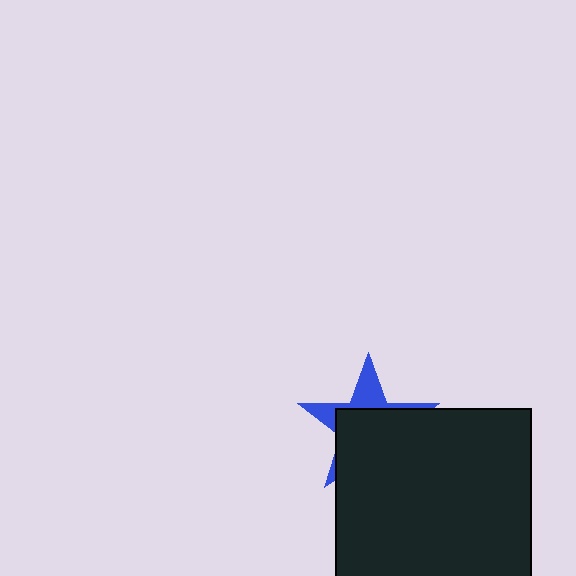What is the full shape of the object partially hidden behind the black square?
The partially hidden object is a blue star.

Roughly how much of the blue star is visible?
A small part of it is visible (roughly 32%).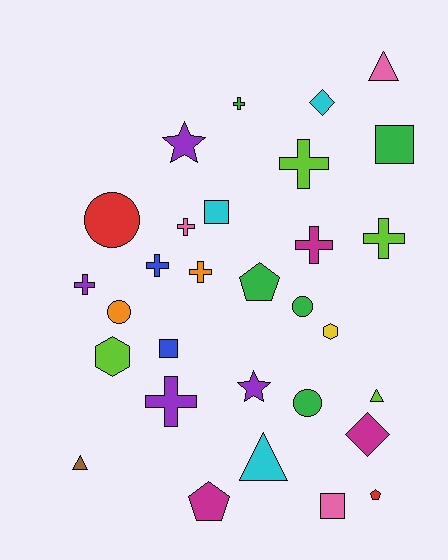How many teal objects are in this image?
There are no teal objects.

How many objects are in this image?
There are 30 objects.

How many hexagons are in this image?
There are 2 hexagons.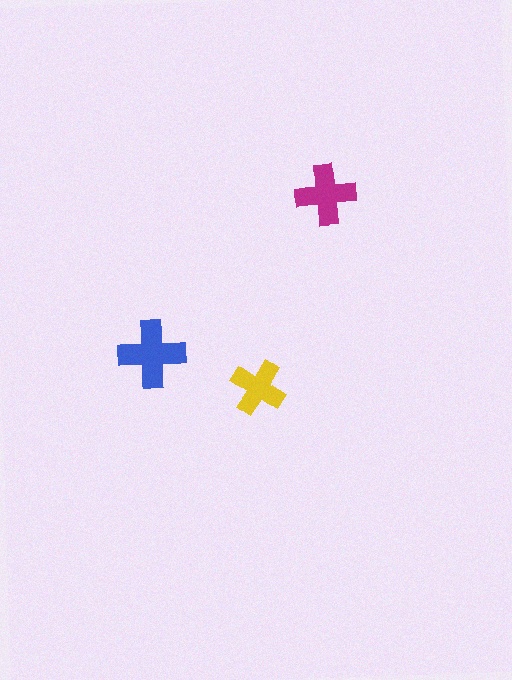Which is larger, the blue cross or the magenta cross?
The blue one.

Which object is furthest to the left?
The blue cross is leftmost.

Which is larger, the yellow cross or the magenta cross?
The magenta one.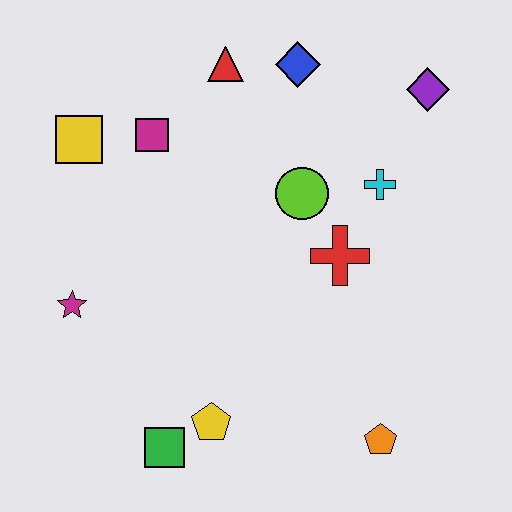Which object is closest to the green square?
The yellow pentagon is closest to the green square.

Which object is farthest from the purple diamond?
The green square is farthest from the purple diamond.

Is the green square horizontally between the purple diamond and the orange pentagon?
No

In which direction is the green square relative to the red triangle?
The green square is below the red triangle.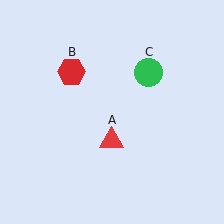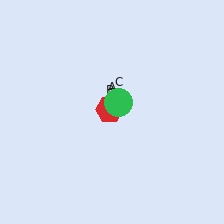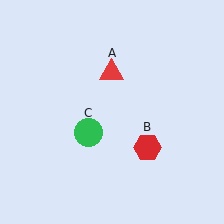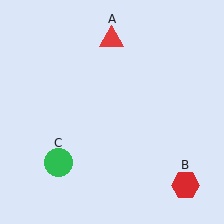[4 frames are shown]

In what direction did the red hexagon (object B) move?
The red hexagon (object B) moved down and to the right.